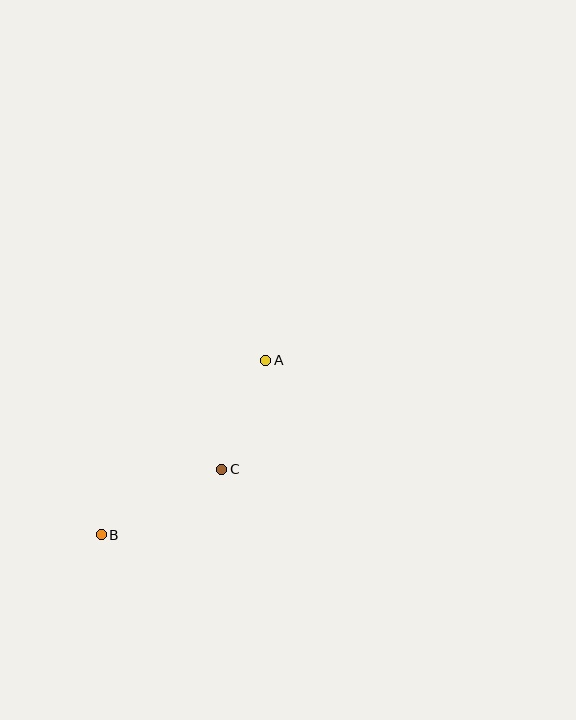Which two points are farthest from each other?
Points A and B are farthest from each other.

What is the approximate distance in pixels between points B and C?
The distance between B and C is approximately 137 pixels.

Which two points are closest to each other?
Points A and C are closest to each other.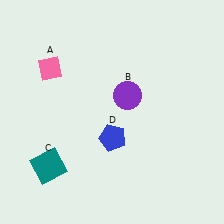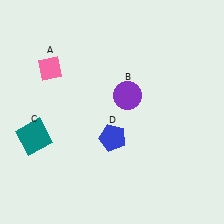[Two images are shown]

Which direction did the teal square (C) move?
The teal square (C) moved up.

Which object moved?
The teal square (C) moved up.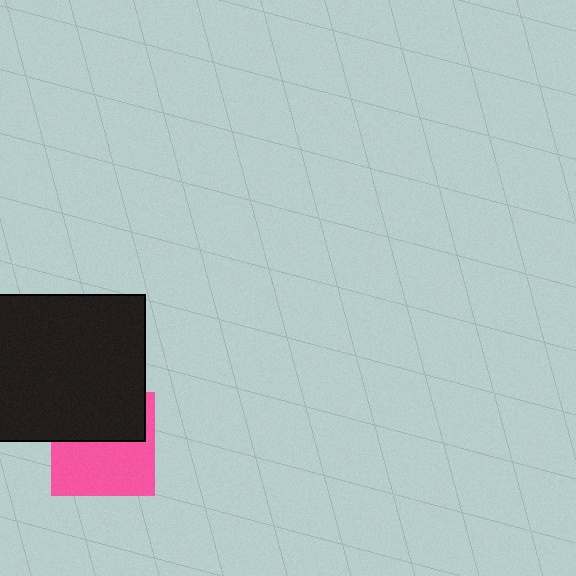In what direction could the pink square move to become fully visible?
The pink square could move down. That would shift it out from behind the black rectangle entirely.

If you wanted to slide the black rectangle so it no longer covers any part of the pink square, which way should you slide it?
Slide it up — that is the most direct way to separate the two shapes.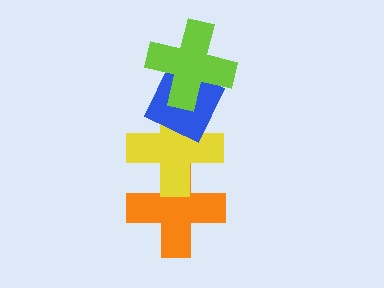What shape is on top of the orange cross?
The yellow cross is on top of the orange cross.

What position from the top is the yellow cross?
The yellow cross is 3rd from the top.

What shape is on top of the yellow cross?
The blue diamond is on top of the yellow cross.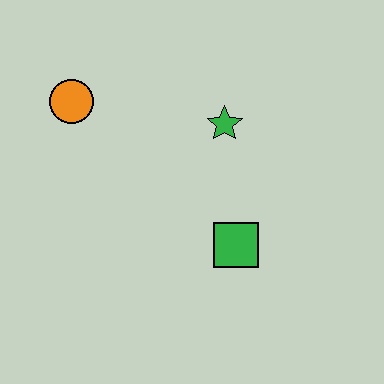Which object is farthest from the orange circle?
The green square is farthest from the orange circle.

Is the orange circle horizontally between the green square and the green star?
No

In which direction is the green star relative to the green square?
The green star is above the green square.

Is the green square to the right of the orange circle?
Yes